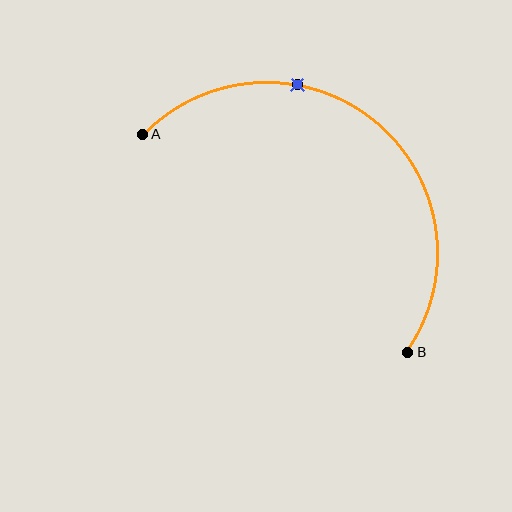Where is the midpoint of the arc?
The arc midpoint is the point on the curve farthest from the straight line joining A and B. It sits above and to the right of that line.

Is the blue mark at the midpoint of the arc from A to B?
No. The blue mark lies on the arc but is closer to endpoint A. The arc midpoint would be at the point on the curve equidistant along the arc from both A and B.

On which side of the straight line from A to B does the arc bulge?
The arc bulges above and to the right of the straight line connecting A and B.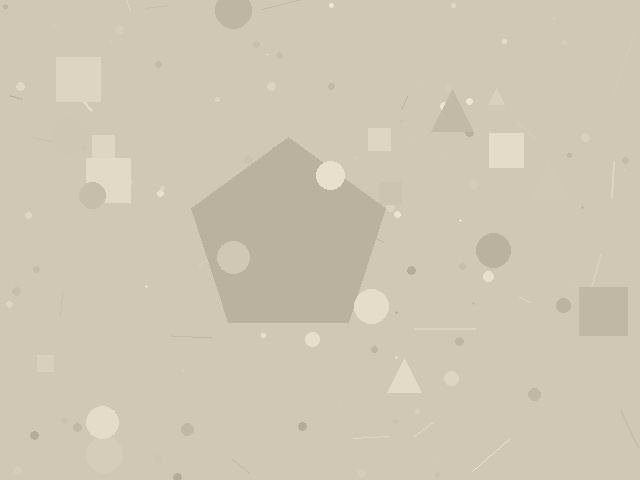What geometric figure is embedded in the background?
A pentagon is embedded in the background.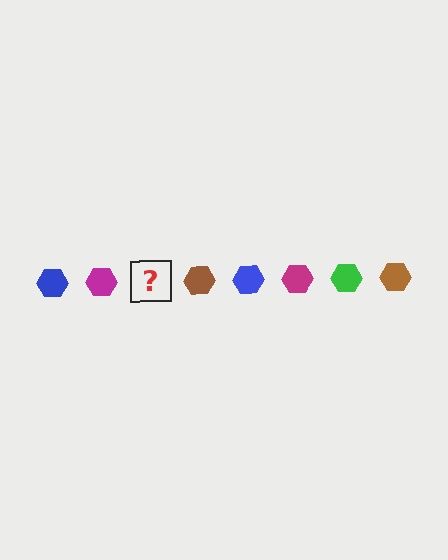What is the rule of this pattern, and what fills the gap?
The rule is that the pattern cycles through blue, magenta, green, brown hexagons. The gap should be filled with a green hexagon.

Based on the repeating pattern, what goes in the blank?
The blank should be a green hexagon.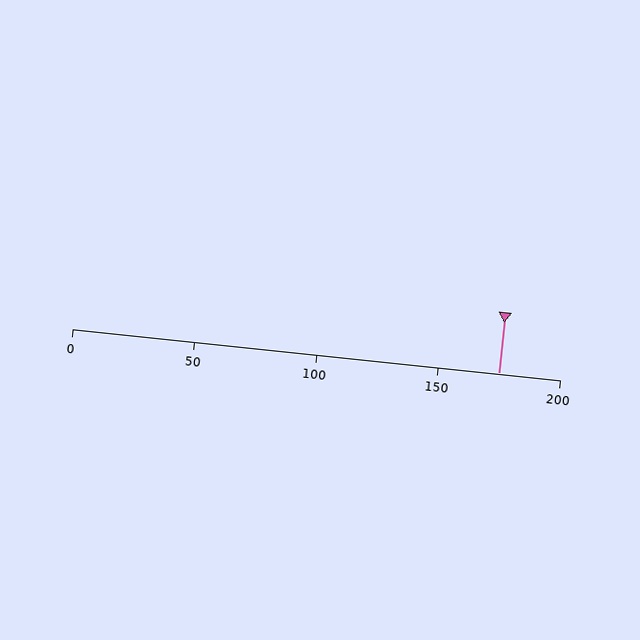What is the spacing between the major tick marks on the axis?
The major ticks are spaced 50 apart.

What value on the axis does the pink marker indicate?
The marker indicates approximately 175.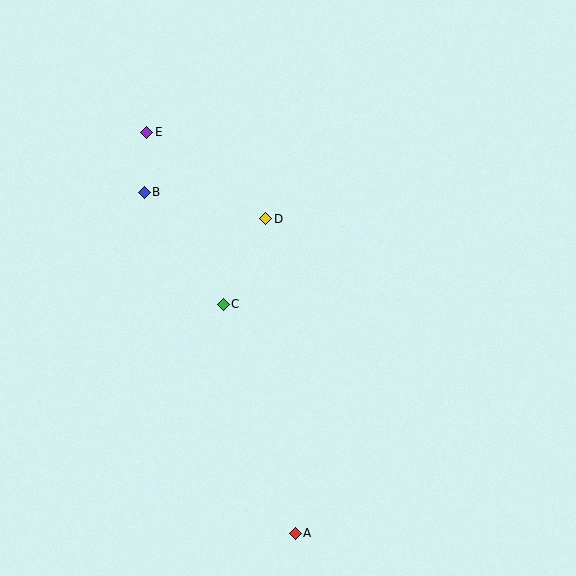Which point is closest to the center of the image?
Point C at (223, 304) is closest to the center.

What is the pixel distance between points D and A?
The distance between D and A is 316 pixels.